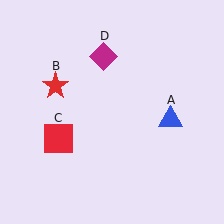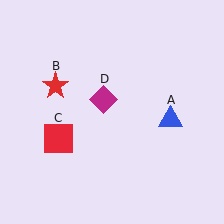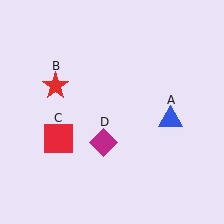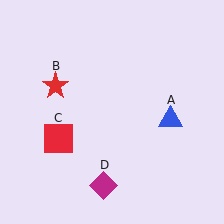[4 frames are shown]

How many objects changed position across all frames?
1 object changed position: magenta diamond (object D).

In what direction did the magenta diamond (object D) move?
The magenta diamond (object D) moved down.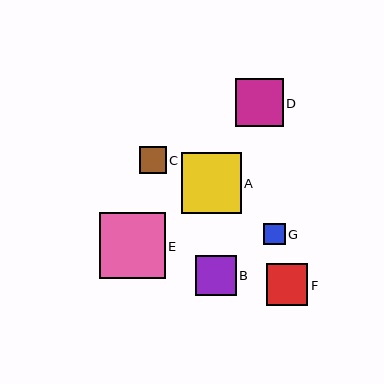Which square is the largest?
Square E is the largest with a size of approximately 66 pixels.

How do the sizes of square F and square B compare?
Square F and square B are approximately the same size.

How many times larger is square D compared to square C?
Square D is approximately 1.8 times the size of square C.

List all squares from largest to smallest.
From largest to smallest: E, A, D, F, B, C, G.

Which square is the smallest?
Square G is the smallest with a size of approximately 22 pixels.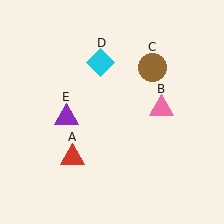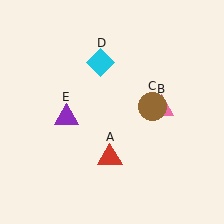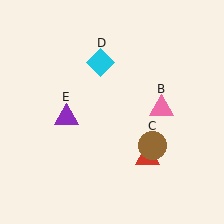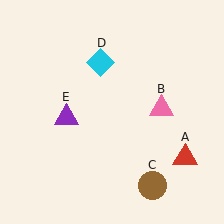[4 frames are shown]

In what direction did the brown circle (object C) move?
The brown circle (object C) moved down.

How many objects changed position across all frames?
2 objects changed position: red triangle (object A), brown circle (object C).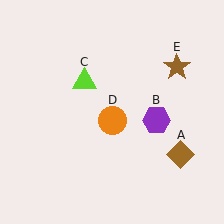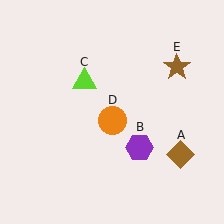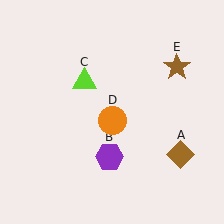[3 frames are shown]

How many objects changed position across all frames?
1 object changed position: purple hexagon (object B).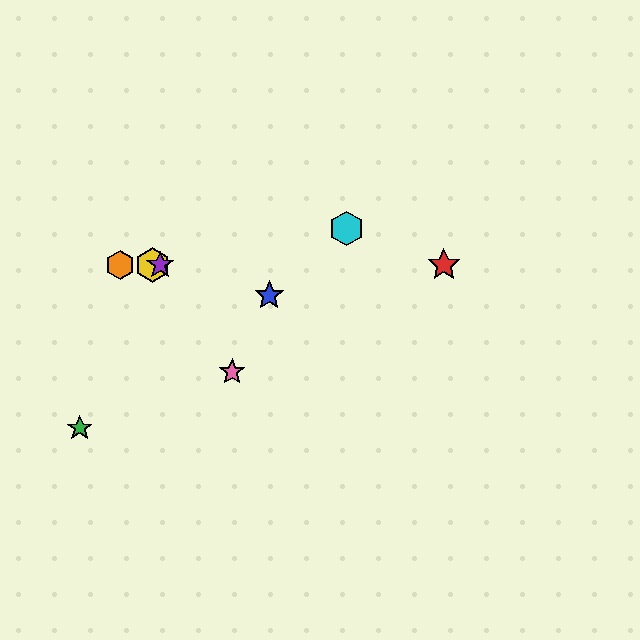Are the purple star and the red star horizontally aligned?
Yes, both are at y≈265.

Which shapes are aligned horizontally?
The red star, the yellow hexagon, the purple star, the orange hexagon are aligned horizontally.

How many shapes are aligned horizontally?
4 shapes (the red star, the yellow hexagon, the purple star, the orange hexagon) are aligned horizontally.